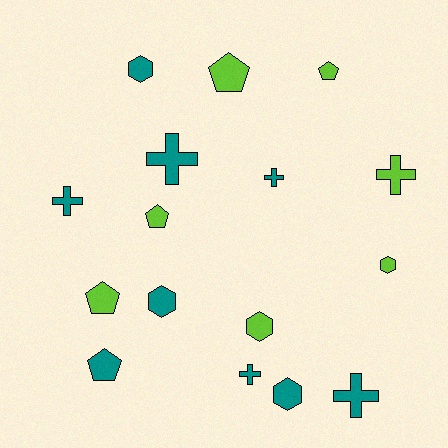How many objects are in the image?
There are 16 objects.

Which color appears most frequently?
Teal, with 9 objects.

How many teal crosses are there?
There are 5 teal crosses.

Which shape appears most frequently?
Cross, with 6 objects.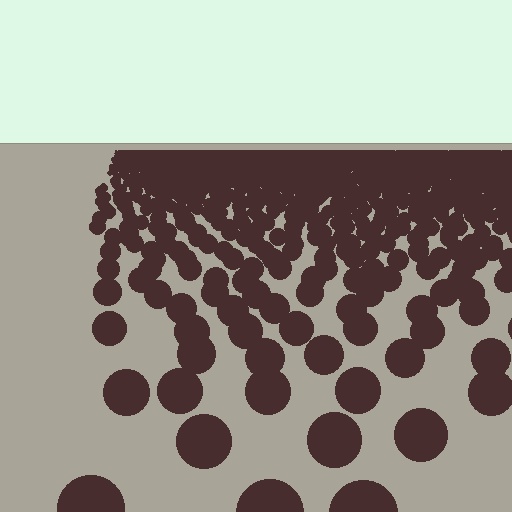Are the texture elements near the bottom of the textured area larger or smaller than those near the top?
Larger. Near the bottom, elements are closer to the viewer and appear at a bigger on-screen size.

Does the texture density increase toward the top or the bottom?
Density increases toward the top.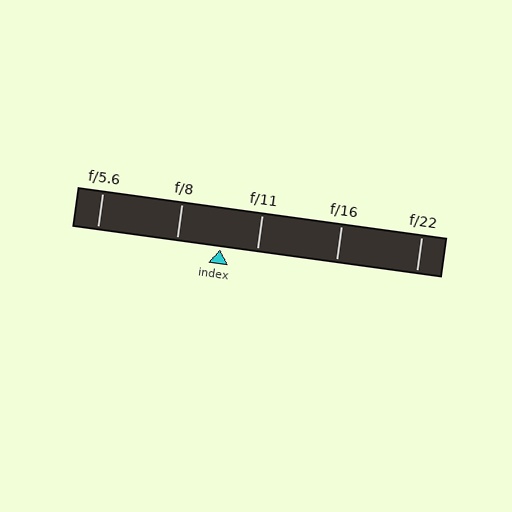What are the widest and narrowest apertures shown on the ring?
The widest aperture shown is f/5.6 and the narrowest is f/22.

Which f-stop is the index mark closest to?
The index mark is closest to f/11.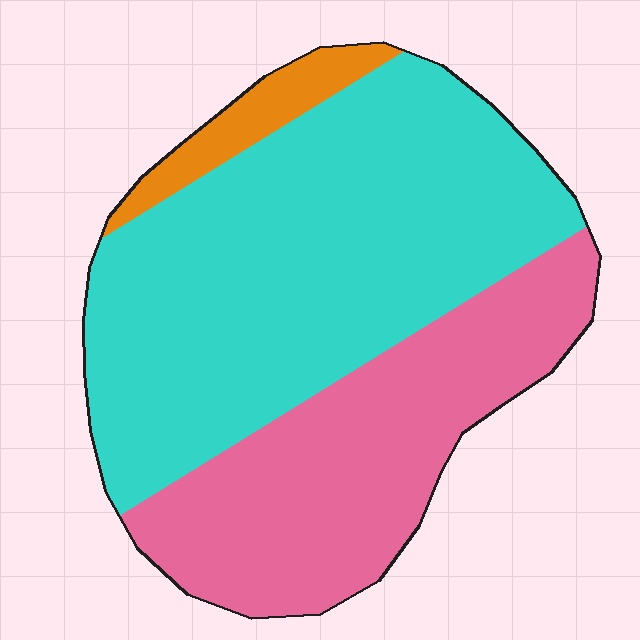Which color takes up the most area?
Cyan, at roughly 60%.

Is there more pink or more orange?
Pink.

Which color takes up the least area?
Orange, at roughly 5%.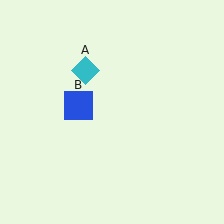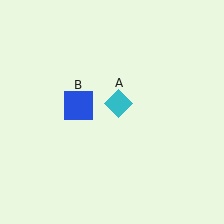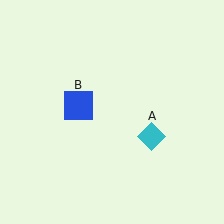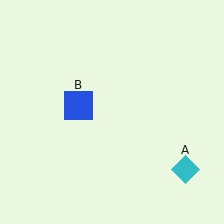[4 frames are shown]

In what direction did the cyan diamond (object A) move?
The cyan diamond (object A) moved down and to the right.